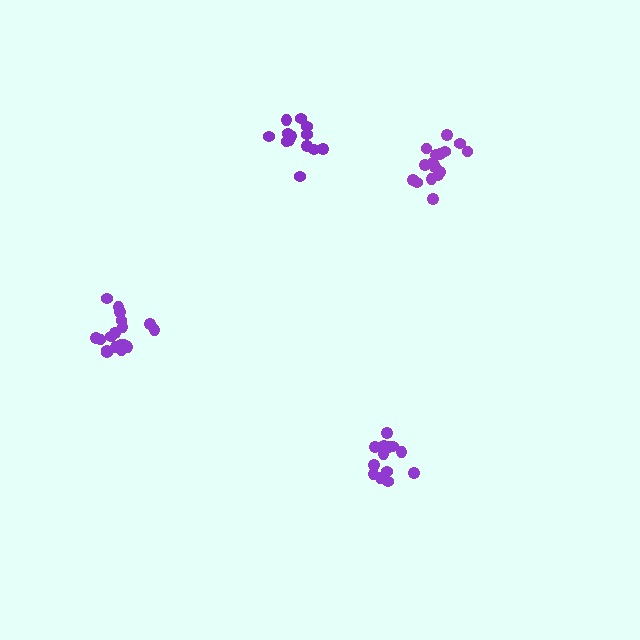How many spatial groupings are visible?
There are 4 spatial groupings.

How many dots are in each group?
Group 1: 13 dots, Group 2: 13 dots, Group 3: 18 dots, Group 4: 17 dots (61 total).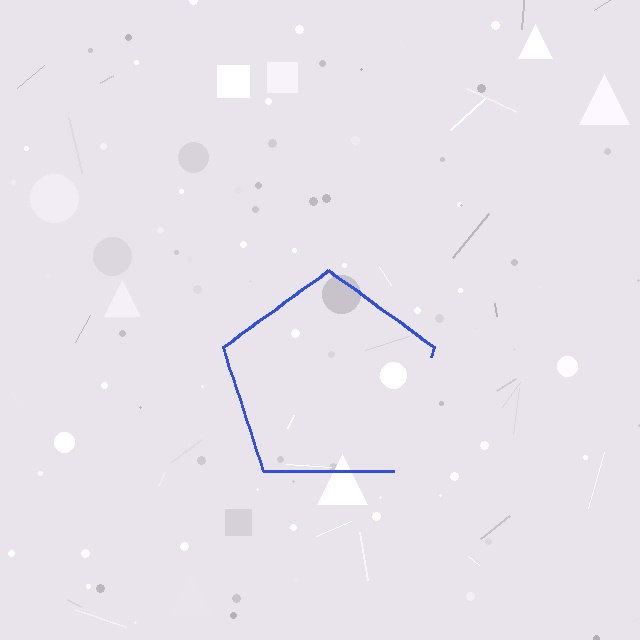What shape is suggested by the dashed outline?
The dashed outline suggests a pentagon.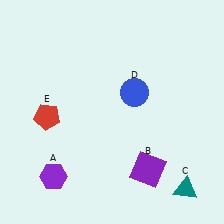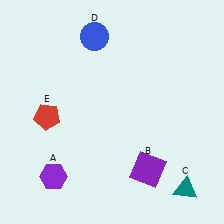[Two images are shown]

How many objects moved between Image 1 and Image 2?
1 object moved between the two images.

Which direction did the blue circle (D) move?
The blue circle (D) moved up.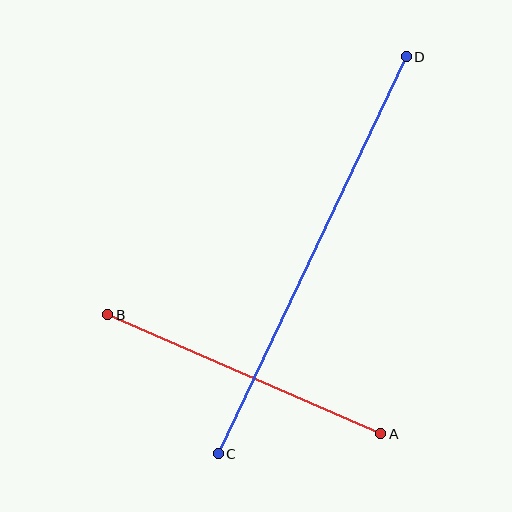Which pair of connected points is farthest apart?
Points C and D are farthest apart.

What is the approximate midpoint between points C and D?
The midpoint is at approximately (312, 255) pixels.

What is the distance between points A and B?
The distance is approximately 298 pixels.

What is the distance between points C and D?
The distance is approximately 439 pixels.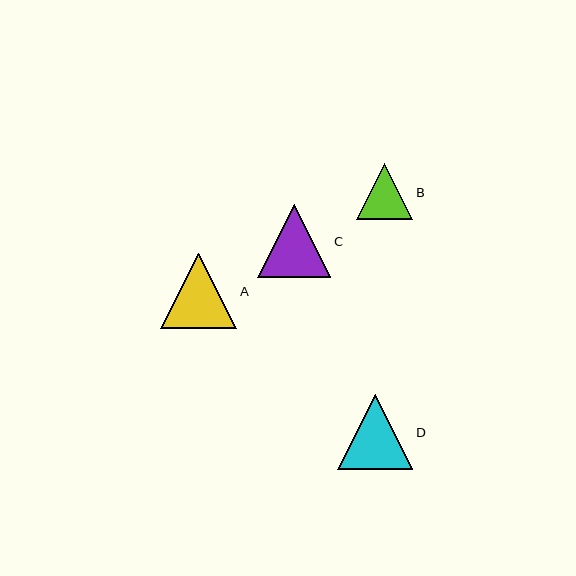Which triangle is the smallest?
Triangle B is the smallest with a size of approximately 56 pixels.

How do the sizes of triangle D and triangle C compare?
Triangle D and triangle C are approximately the same size.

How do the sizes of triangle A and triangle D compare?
Triangle A and triangle D are approximately the same size.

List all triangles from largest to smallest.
From largest to smallest: A, D, C, B.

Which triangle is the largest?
Triangle A is the largest with a size of approximately 76 pixels.